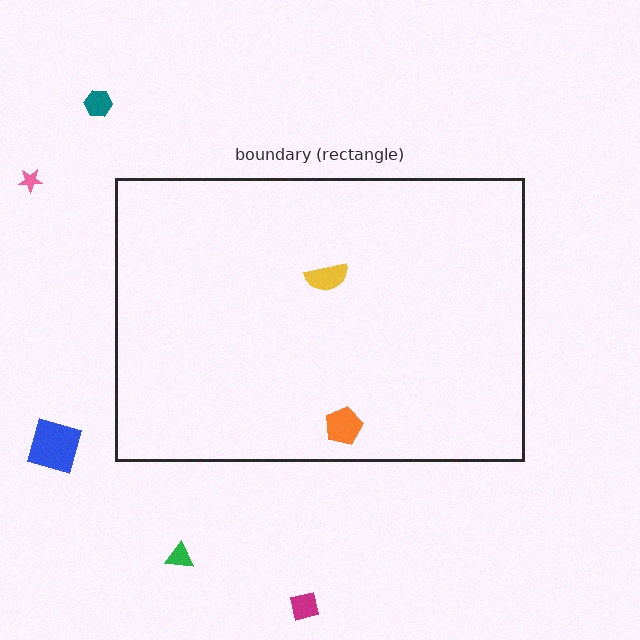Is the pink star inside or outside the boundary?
Outside.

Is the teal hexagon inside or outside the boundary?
Outside.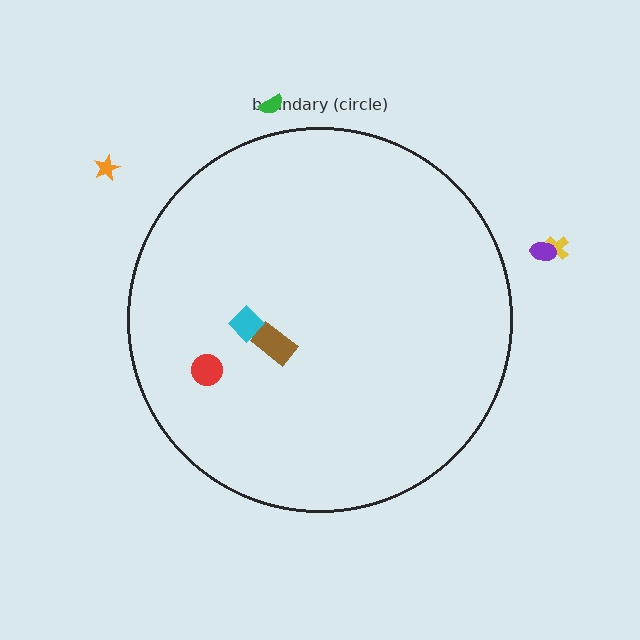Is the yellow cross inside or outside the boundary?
Outside.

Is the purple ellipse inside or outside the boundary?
Outside.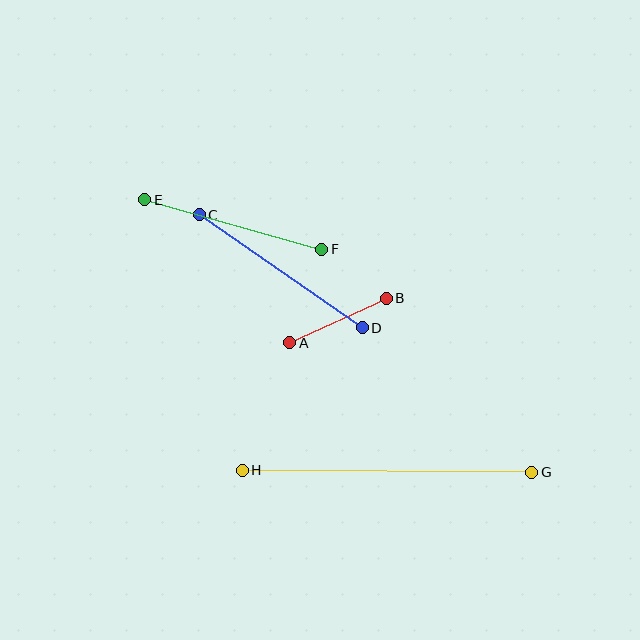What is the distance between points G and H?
The distance is approximately 290 pixels.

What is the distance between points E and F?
The distance is approximately 184 pixels.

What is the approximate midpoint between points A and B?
The midpoint is at approximately (338, 320) pixels.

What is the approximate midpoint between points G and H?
The midpoint is at approximately (387, 471) pixels.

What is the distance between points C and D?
The distance is approximately 199 pixels.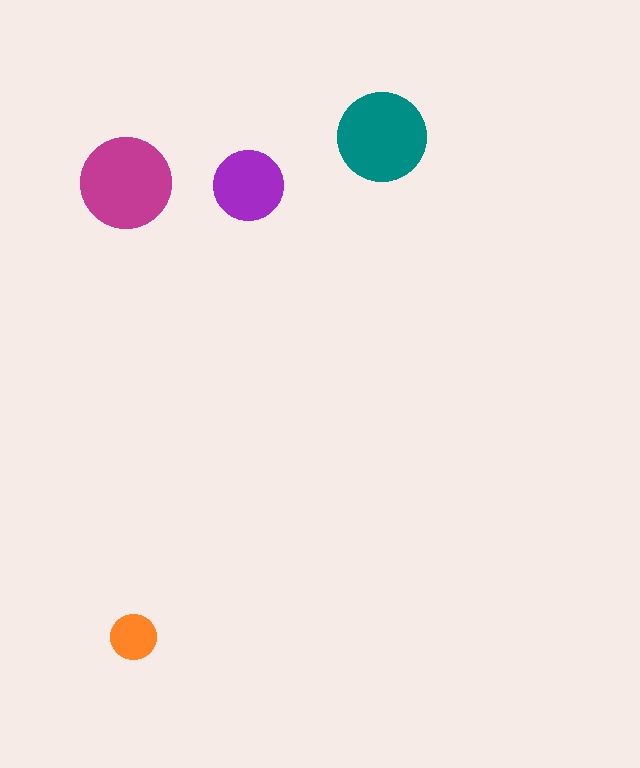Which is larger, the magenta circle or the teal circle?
The magenta one.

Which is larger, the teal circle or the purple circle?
The teal one.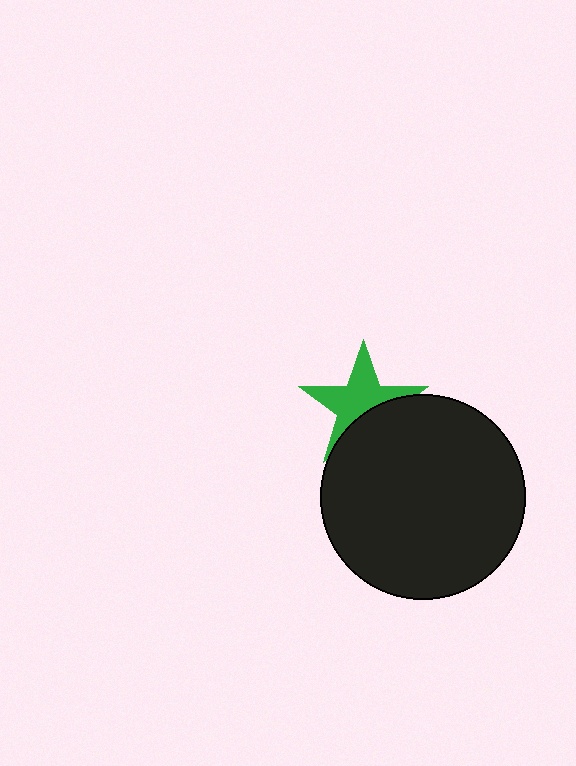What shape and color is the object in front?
The object in front is a black circle.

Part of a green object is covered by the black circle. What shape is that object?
It is a star.